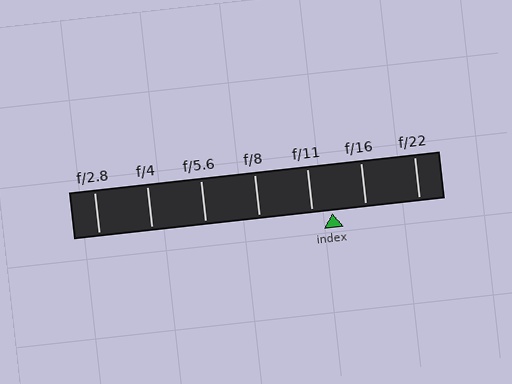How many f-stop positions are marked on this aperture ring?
There are 7 f-stop positions marked.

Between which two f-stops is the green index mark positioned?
The index mark is between f/11 and f/16.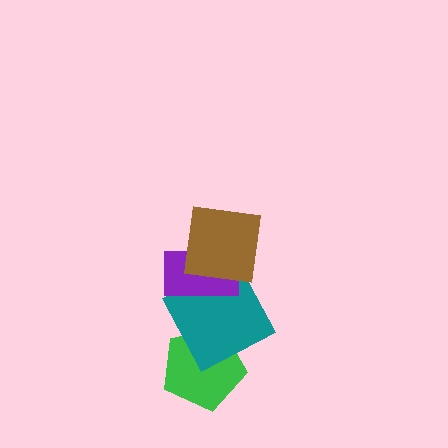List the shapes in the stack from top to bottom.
From top to bottom: the brown square, the purple rectangle, the teal square, the green pentagon.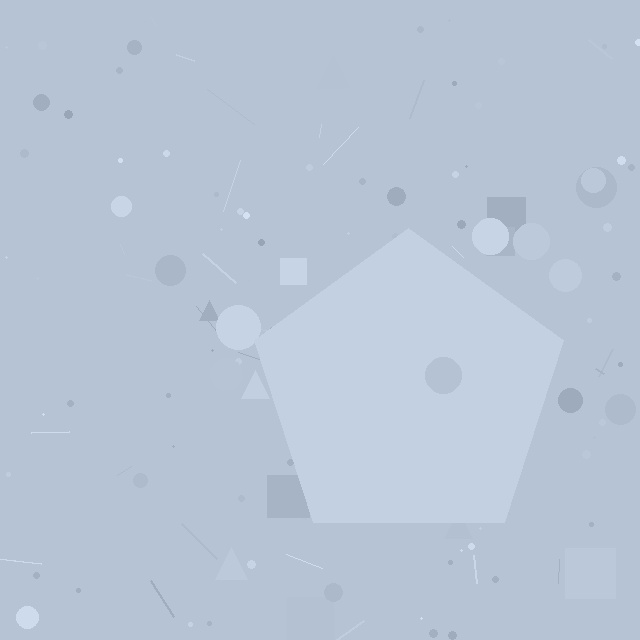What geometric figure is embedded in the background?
A pentagon is embedded in the background.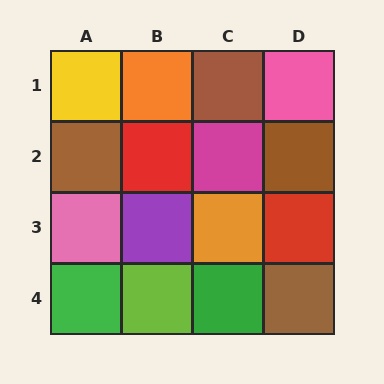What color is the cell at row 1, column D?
Pink.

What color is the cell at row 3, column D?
Red.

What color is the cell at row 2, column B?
Red.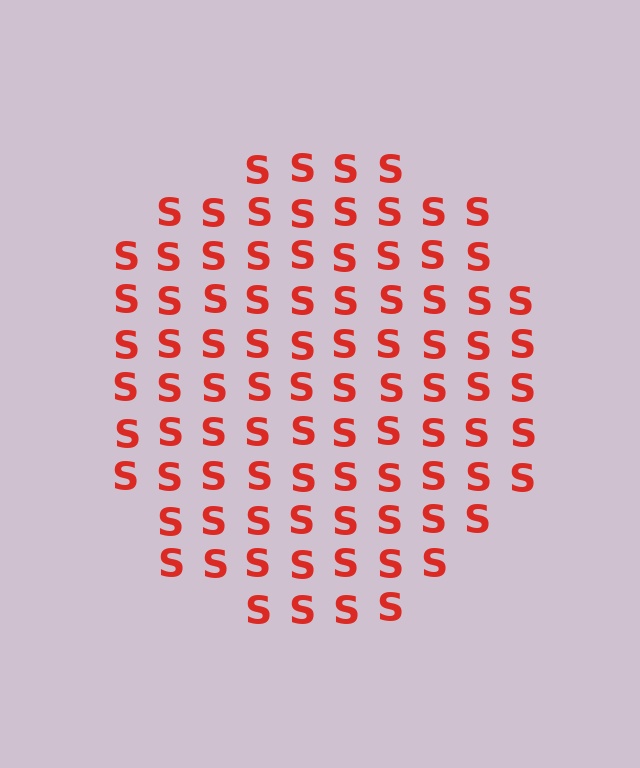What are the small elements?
The small elements are letter S's.